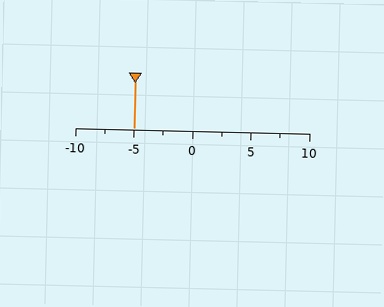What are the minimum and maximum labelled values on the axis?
The axis runs from -10 to 10.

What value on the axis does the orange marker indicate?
The marker indicates approximately -5.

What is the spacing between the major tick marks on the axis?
The major ticks are spaced 5 apart.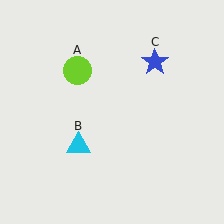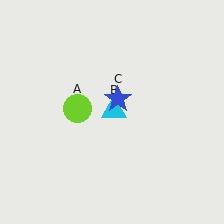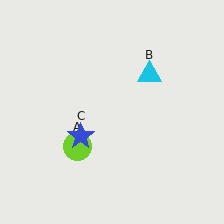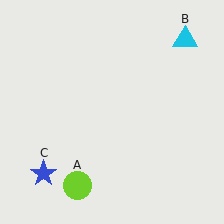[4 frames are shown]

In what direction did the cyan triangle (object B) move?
The cyan triangle (object B) moved up and to the right.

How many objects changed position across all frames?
3 objects changed position: lime circle (object A), cyan triangle (object B), blue star (object C).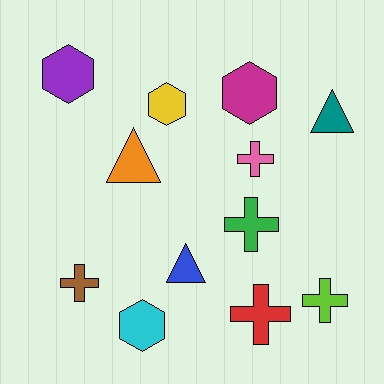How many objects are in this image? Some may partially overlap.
There are 12 objects.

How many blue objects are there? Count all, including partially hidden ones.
There is 1 blue object.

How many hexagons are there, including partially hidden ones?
There are 4 hexagons.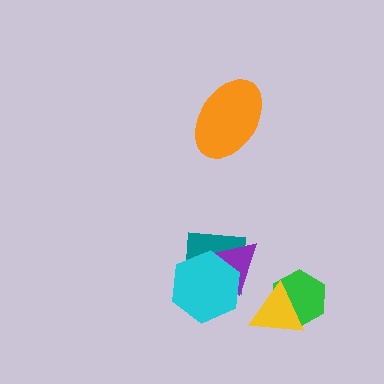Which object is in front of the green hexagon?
The yellow triangle is in front of the green hexagon.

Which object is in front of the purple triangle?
The cyan hexagon is in front of the purple triangle.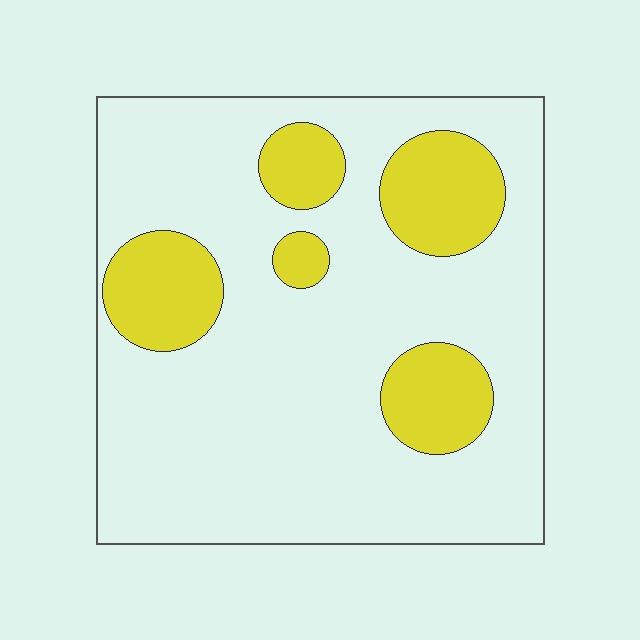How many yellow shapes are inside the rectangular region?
5.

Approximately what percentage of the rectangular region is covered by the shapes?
Approximately 20%.